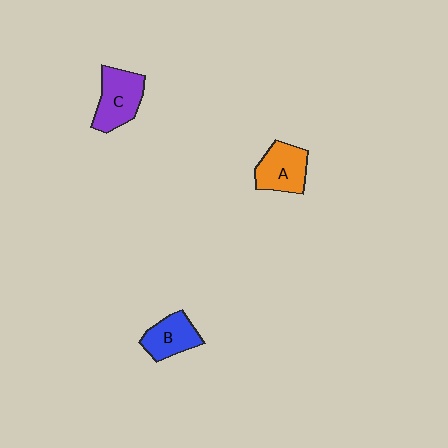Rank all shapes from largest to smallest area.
From largest to smallest: C (purple), A (orange), B (blue).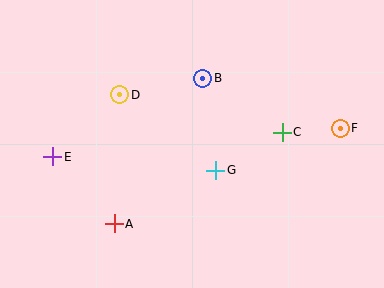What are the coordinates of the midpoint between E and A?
The midpoint between E and A is at (83, 190).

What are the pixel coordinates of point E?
Point E is at (53, 157).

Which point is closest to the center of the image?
Point G at (216, 171) is closest to the center.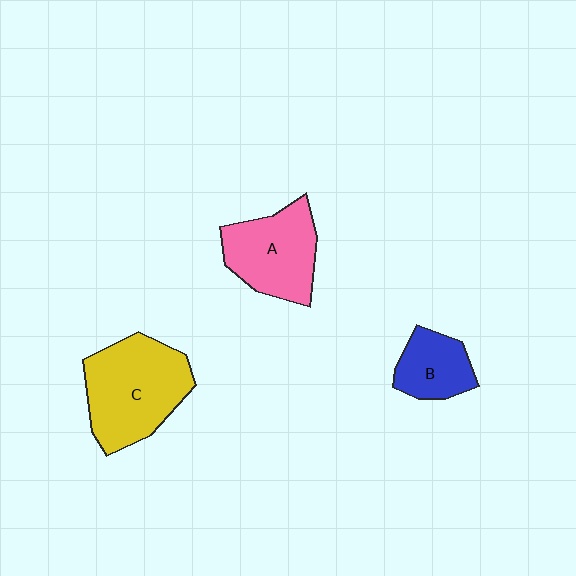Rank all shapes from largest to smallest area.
From largest to smallest: C (yellow), A (pink), B (blue).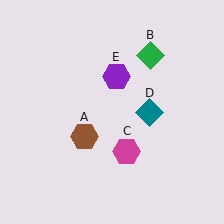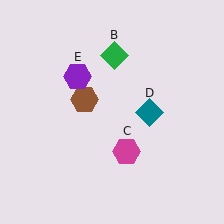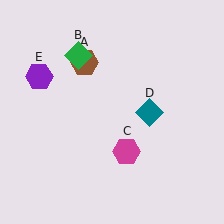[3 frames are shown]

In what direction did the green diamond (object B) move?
The green diamond (object B) moved left.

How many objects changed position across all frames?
3 objects changed position: brown hexagon (object A), green diamond (object B), purple hexagon (object E).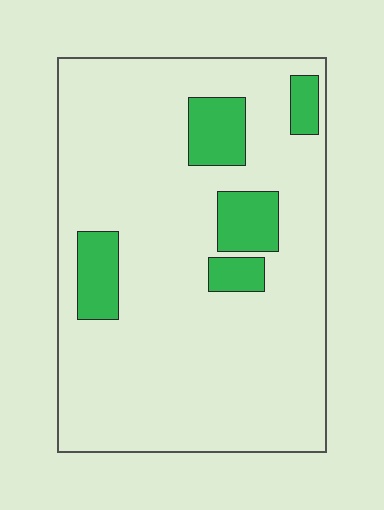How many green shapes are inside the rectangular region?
5.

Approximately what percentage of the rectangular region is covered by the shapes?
Approximately 15%.